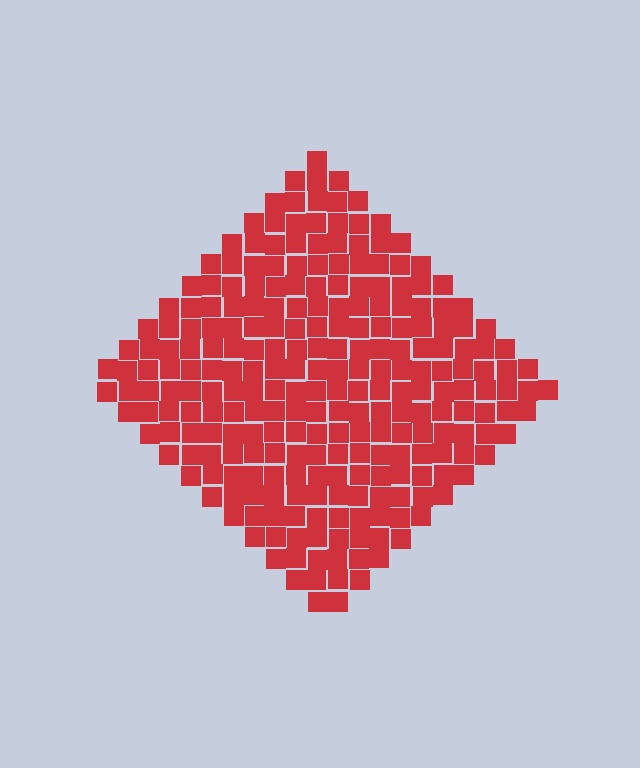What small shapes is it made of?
It is made of small squares.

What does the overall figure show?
The overall figure shows a diamond.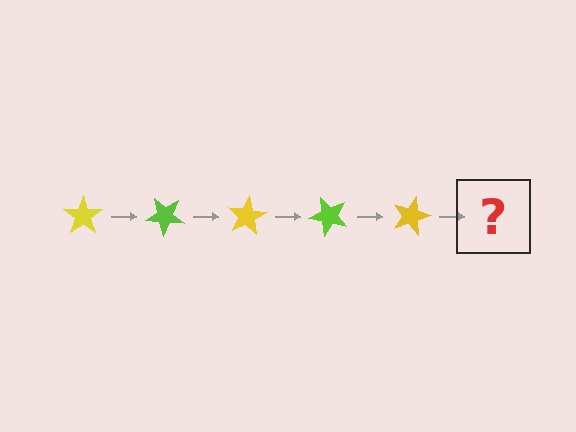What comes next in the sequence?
The next element should be a lime star, rotated 200 degrees from the start.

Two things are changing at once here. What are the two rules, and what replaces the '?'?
The two rules are that it rotates 40 degrees each step and the color cycles through yellow and lime. The '?' should be a lime star, rotated 200 degrees from the start.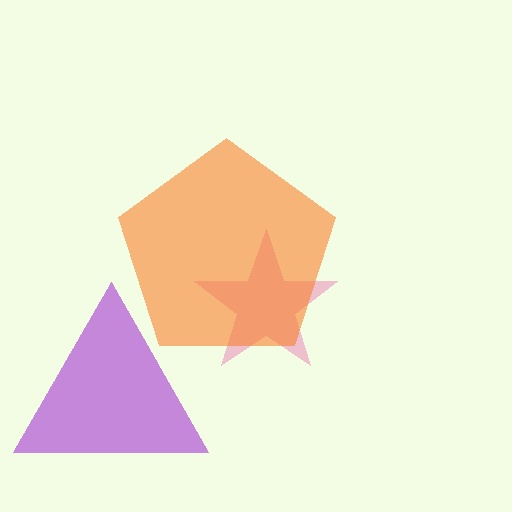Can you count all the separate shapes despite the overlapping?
Yes, there are 3 separate shapes.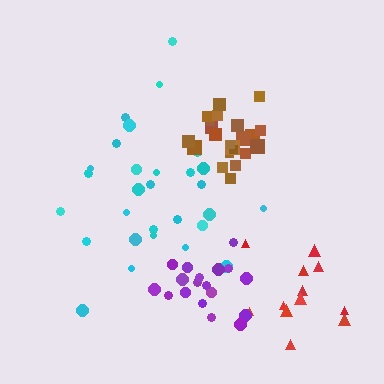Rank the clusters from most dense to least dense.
brown, purple, red, cyan.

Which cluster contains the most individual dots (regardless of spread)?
Cyan (31).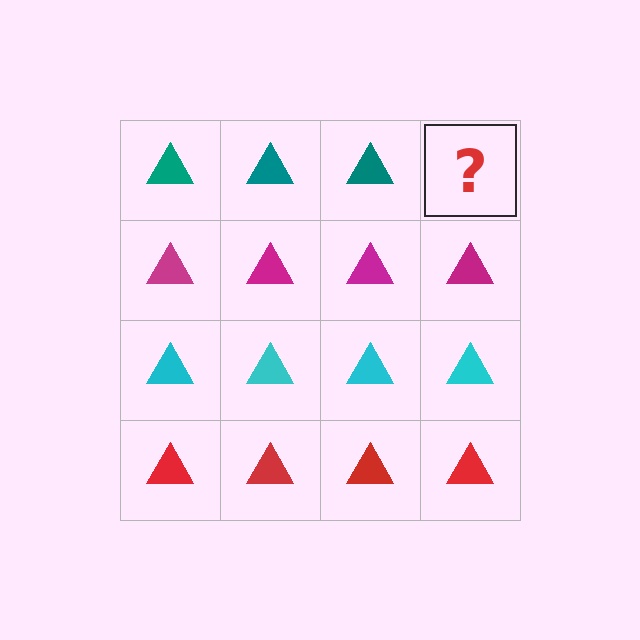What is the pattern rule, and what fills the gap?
The rule is that each row has a consistent color. The gap should be filled with a teal triangle.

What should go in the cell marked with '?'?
The missing cell should contain a teal triangle.